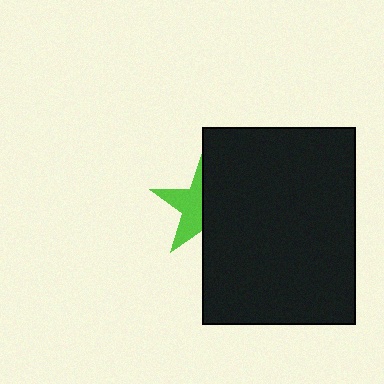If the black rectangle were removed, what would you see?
You would see the complete lime star.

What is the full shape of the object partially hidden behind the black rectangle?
The partially hidden object is a lime star.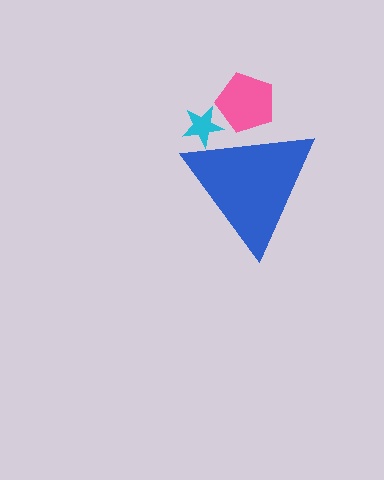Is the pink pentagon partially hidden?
Yes, the pink pentagon is partially hidden behind the blue triangle.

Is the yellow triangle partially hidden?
Yes, the yellow triangle is partially hidden behind the blue triangle.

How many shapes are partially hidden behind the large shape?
3 shapes are partially hidden.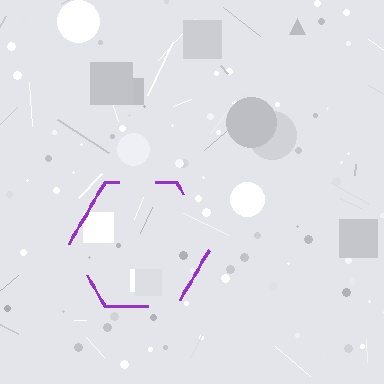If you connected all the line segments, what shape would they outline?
They would outline a hexagon.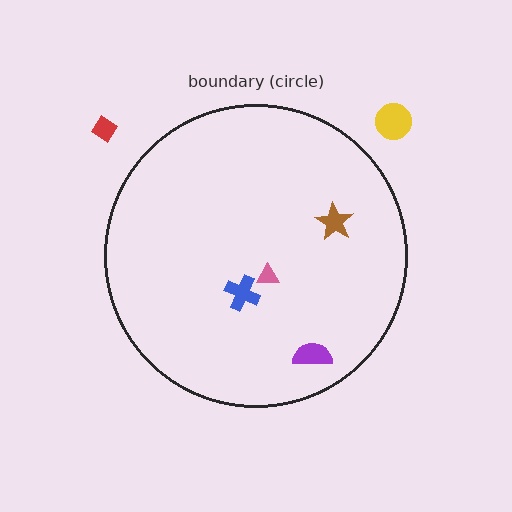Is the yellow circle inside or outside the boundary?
Outside.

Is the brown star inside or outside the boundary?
Inside.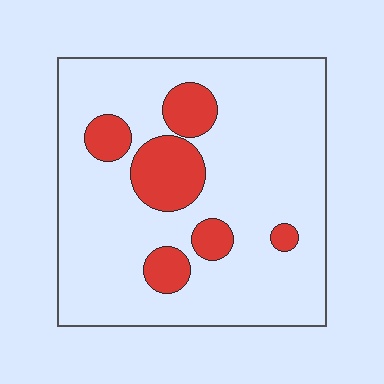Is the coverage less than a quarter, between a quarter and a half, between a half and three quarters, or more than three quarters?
Less than a quarter.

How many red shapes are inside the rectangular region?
6.